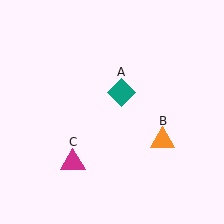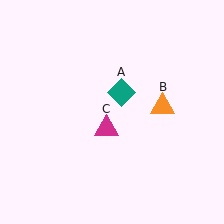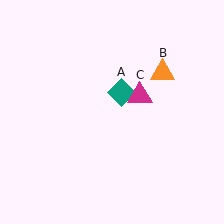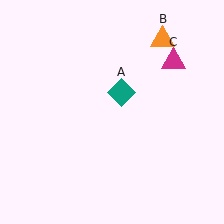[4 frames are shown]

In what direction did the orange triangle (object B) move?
The orange triangle (object B) moved up.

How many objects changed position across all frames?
2 objects changed position: orange triangle (object B), magenta triangle (object C).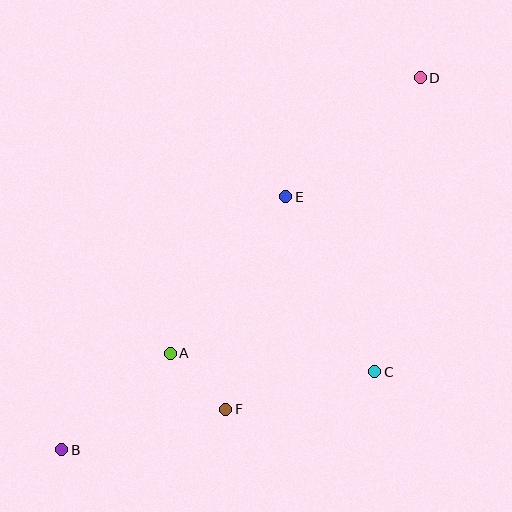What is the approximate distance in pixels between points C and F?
The distance between C and F is approximately 154 pixels.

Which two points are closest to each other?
Points A and F are closest to each other.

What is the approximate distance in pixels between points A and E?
The distance between A and E is approximately 194 pixels.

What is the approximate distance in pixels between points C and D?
The distance between C and D is approximately 298 pixels.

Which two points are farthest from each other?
Points B and D are farthest from each other.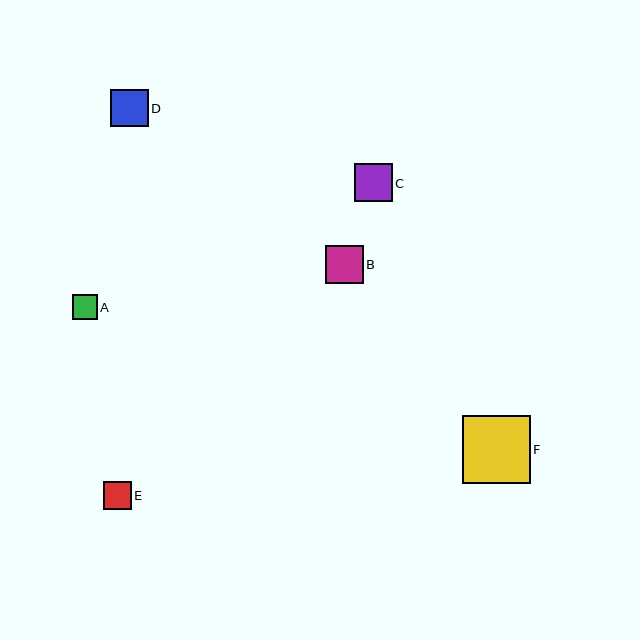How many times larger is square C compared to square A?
Square C is approximately 1.5 times the size of square A.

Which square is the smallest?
Square A is the smallest with a size of approximately 25 pixels.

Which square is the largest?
Square F is the largest with a size of approximately 68 pixels.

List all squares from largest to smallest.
From largest to smallest: F, C, D, B, E, A.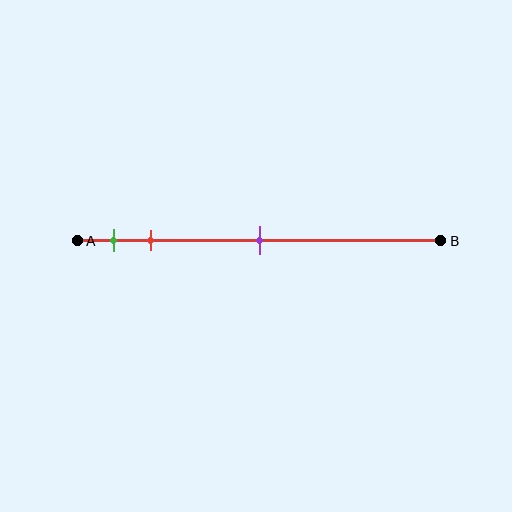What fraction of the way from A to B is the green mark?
The green mark is approximately 10% (0.1) of the way from A to B.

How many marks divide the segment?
There are 3 marks dividing the segment.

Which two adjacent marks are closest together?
The green and red marks are the closest adjacent pair.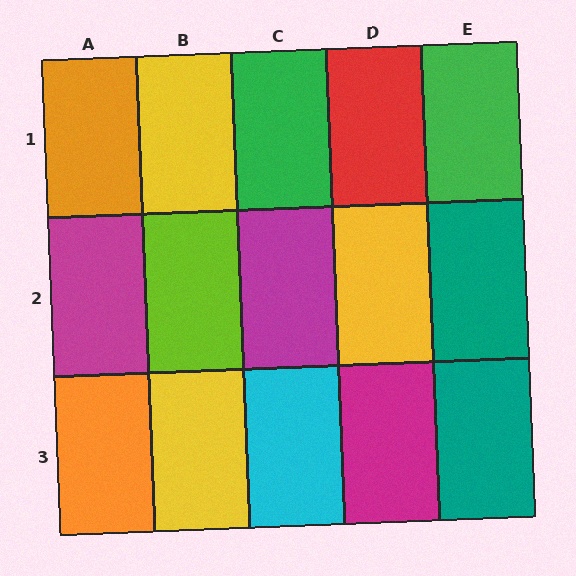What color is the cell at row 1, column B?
Yellow.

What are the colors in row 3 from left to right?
Orange, yellow, cyan, magenta, teal.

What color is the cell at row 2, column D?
Yellow.